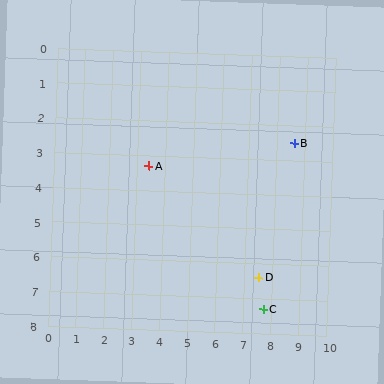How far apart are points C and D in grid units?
Points C and D are about 0.9 grid units apart.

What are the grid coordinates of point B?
Point B is at approximately (8.6, 2.5).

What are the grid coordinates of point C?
Point C is at approximately (7.7, 7.3).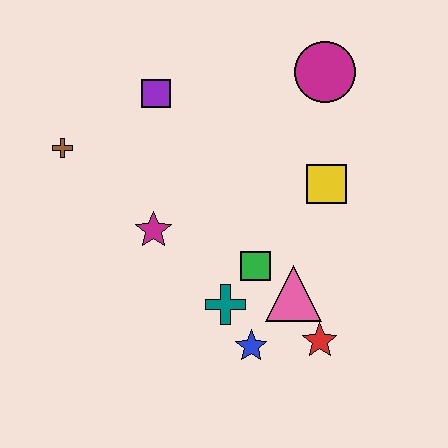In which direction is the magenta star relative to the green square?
The magenta star is to the left of the green square.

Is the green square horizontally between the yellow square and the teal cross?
Yes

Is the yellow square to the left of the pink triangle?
No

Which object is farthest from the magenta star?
The magenta circle is farthest from the magenta star.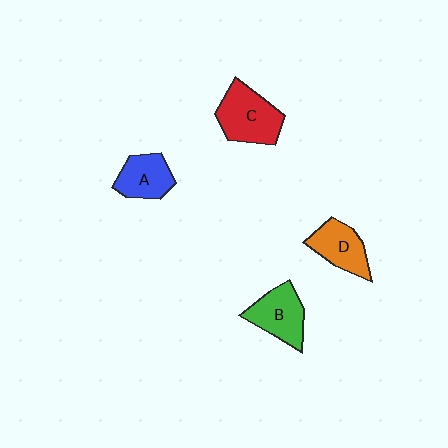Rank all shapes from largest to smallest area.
From largest to smallest: C (red), B (green), D (orange), A (blue).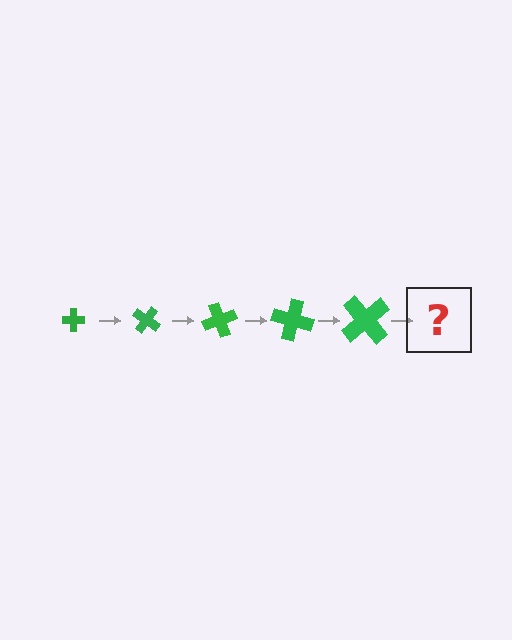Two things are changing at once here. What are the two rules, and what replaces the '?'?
The two rules are that the cross grows larger each step and it rotates 35 degrees each step. The '?' should be a cross, larger than the previous one and rotated 175 degrees from the start.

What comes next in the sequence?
The next element should be a cross, larger than the previous one and rotated 175 degrees from the start.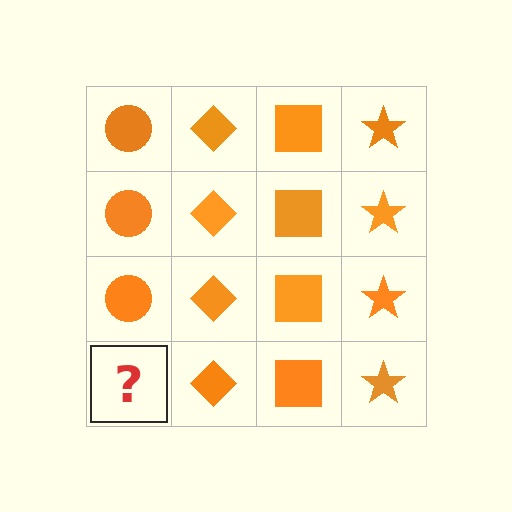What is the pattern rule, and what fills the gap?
The rule is that each column has a consistent shape. The gap should be filled with an orange circle.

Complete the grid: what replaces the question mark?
The question mark should be replaced with an orange circle.